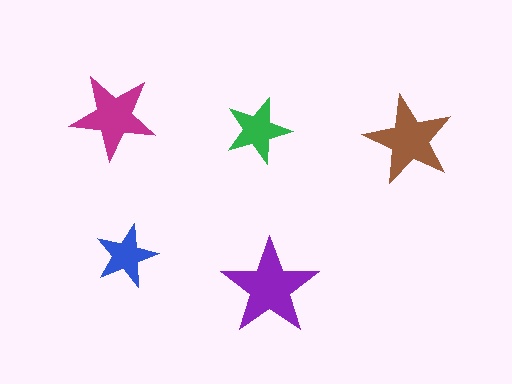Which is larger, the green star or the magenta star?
The magenta one.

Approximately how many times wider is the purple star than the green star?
About 1.5 times wider.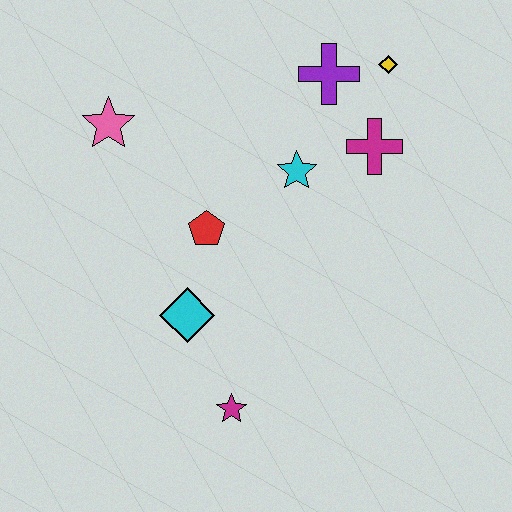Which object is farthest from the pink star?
The magenta star is farthest from the pink star.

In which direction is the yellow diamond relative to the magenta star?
The yellow diamond is above the magenta star.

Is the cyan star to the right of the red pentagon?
Yes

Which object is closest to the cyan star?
The magenta cross is closest to the cyan star.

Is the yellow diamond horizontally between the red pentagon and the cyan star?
No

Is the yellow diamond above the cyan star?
Yes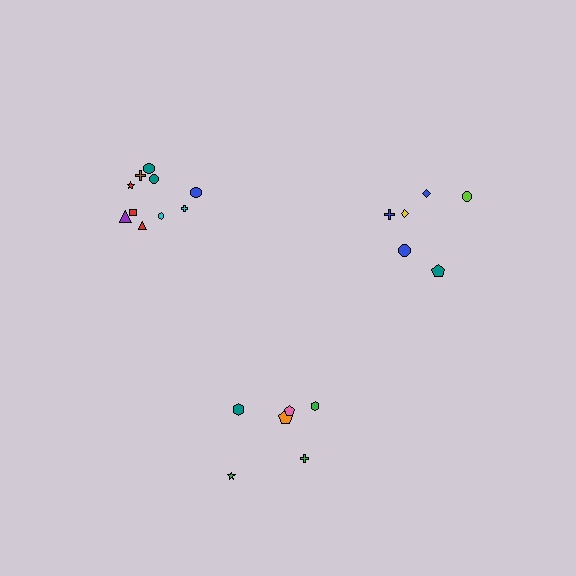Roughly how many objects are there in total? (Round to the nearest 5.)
Roughly 20 objects in total.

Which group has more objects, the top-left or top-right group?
The top-left group.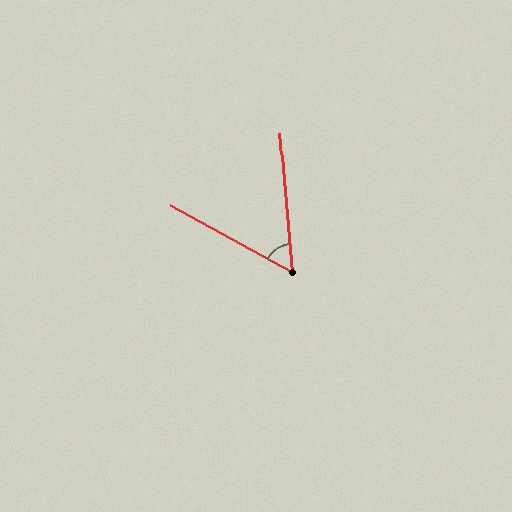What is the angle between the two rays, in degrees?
Approximately 56 degrees.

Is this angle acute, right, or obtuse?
It is acute.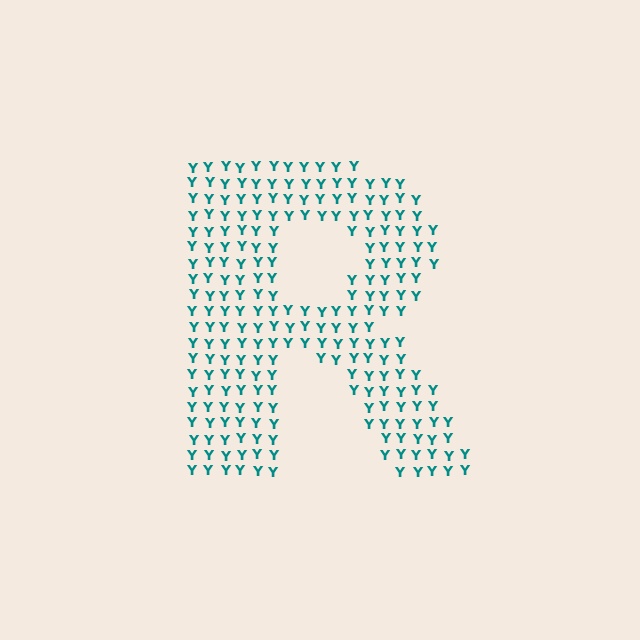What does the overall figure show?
The overall figure shows the letter R.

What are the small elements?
The small elements are letter Y's.